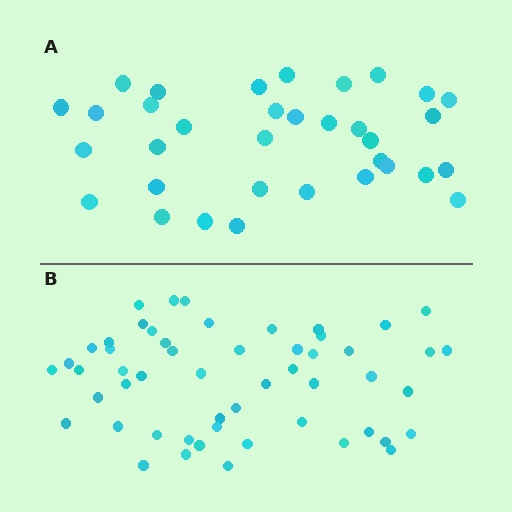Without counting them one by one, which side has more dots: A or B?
Region B (the bottom region) has more dots.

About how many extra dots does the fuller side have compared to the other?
Region B has approximately 20 more dots than region A.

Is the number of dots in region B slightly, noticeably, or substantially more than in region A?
Region B has substantially more. The ratio is roughly 1.6 to 1.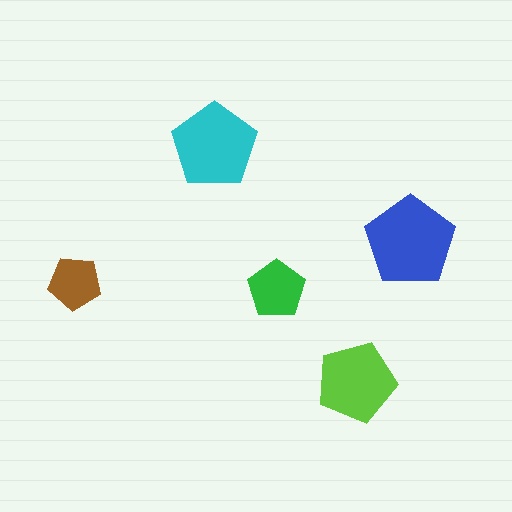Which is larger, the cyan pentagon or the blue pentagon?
The blue one.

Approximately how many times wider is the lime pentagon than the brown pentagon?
About 1.5 times wider.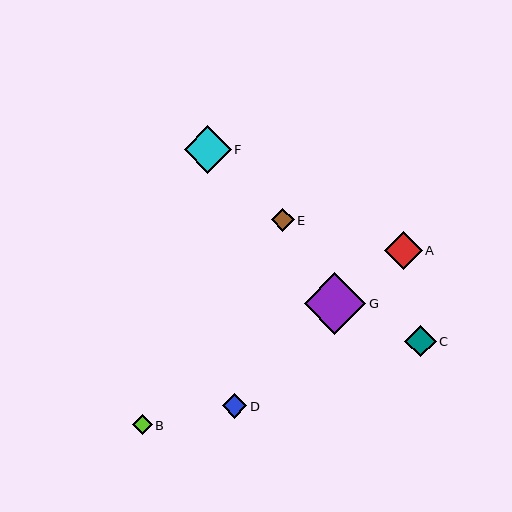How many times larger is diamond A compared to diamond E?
Diamond A is approximately 1.7 times the size of diamond E.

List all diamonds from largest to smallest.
From largest to smallest: G, F, A, C, D, E, B.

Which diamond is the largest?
Diamond G is the largest with a size of approximately 62 pixels.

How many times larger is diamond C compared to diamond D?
Diamond C is approximately 1.3 times the size of diamond D.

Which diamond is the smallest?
Diamond B is the smallest with a size of approximately 20 pixels.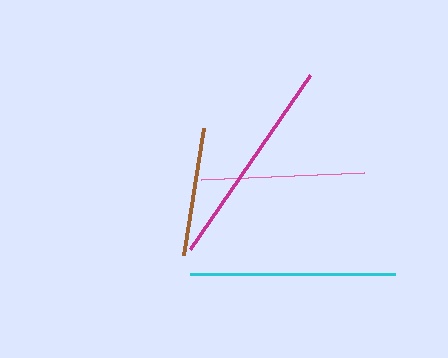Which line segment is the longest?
The magenta line is the longest at approximately 211 pixels.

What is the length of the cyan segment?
The cyan segment is approximately 205 pixels long.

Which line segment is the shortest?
The brown line is the shortest at approximately 128 pixels.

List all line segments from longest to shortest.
From longest to shortest: magenta, cyan, pink, brown.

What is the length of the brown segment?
The brown segment is approximately 128 pixels long.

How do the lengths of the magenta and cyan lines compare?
The magenta and cyan lines are approximately the same length.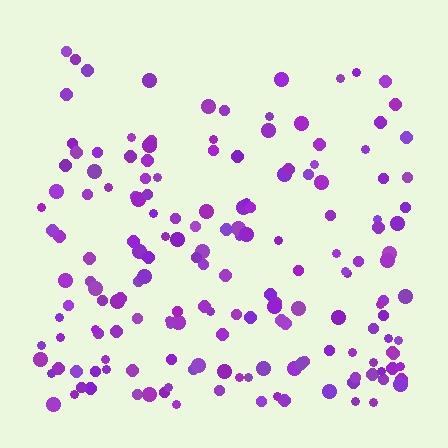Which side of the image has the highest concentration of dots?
The bottom.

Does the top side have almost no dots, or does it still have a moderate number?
Still a moderate number, just noticeably fewer than the bottom.